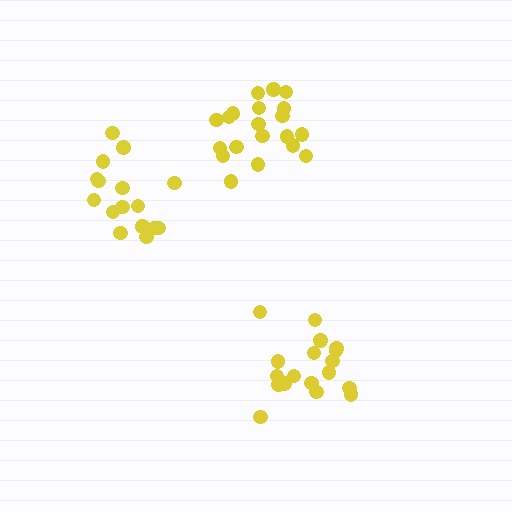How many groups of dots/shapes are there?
There are 3 groups.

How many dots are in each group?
Group 1: 20 dots, Group 2: 18 dots, Group 3: 16 dots (54 total).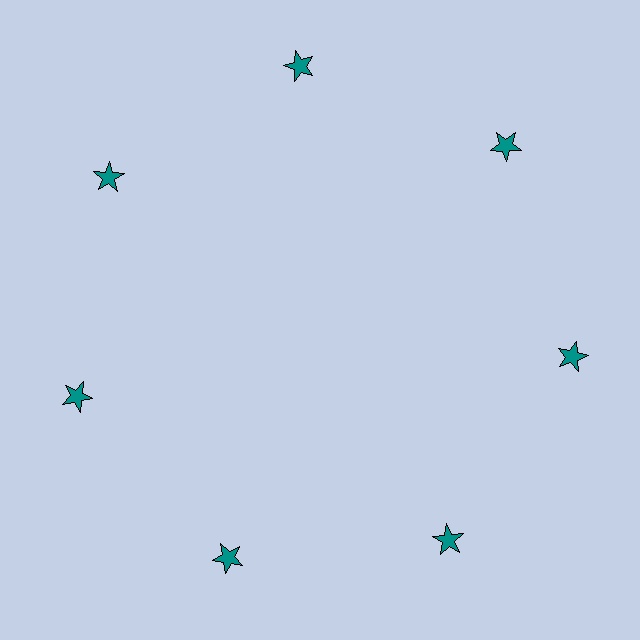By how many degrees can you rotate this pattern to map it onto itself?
The pattern maps onto itself every 51 degrees of rotation.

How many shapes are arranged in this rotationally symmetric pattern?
There are 7 shapes, arranged in 7 groups of 1.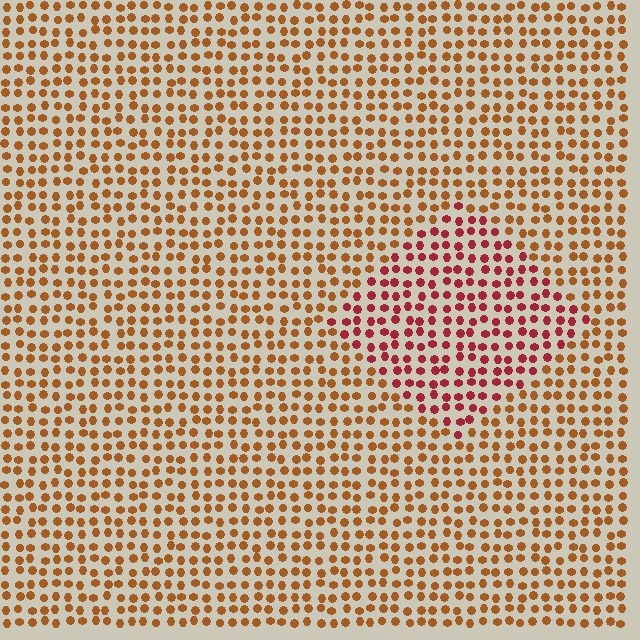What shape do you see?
I see a diamond.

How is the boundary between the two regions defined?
The boundary is defined purely by a slight shift in hue (about 35 degrees). Spacing, size, and orientation are identical on both sides.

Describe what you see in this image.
The image is filled with small brown elements in a uniform arrangement. A diamond-shaped region is visible where the elements are tinted to a slightly different hue, forming a subtle color boundary.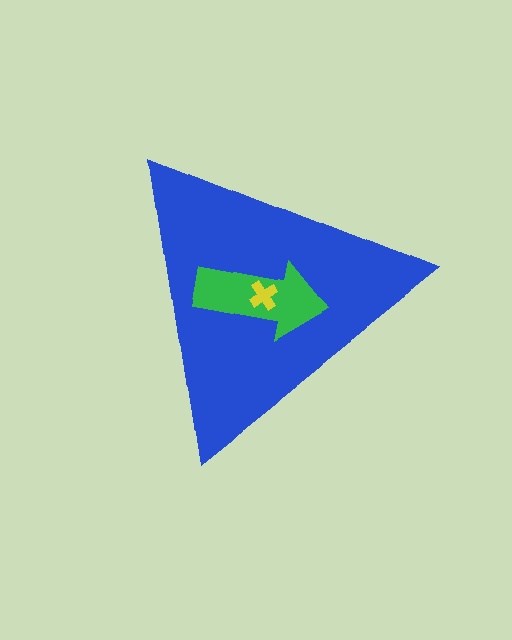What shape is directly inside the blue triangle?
The green arrow.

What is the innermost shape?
The yellow cross.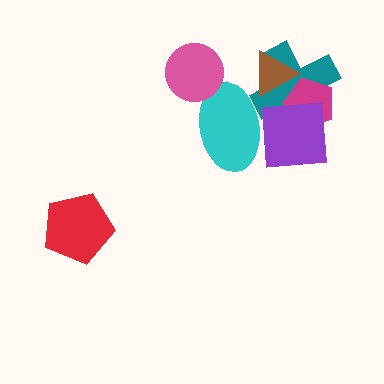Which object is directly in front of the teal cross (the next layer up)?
The magenta pentagon is directly in front of the teal cross.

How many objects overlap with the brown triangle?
2 objects overlap with the brown triangle.